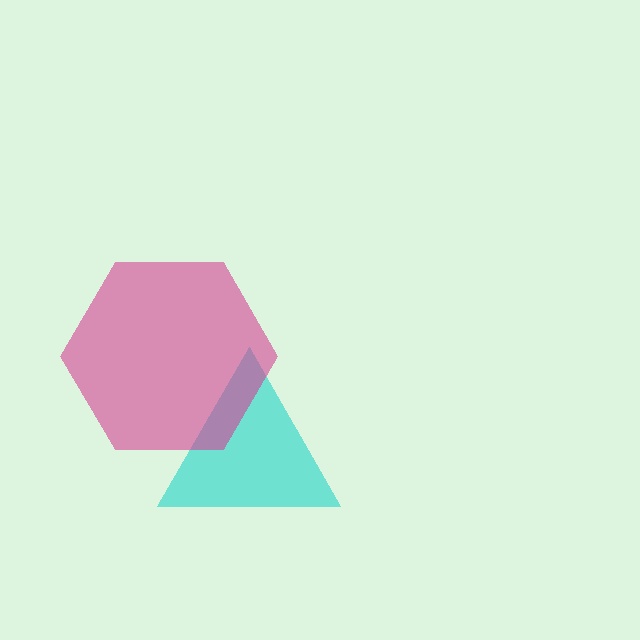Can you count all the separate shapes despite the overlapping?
Yes, there are 2 separate shapes.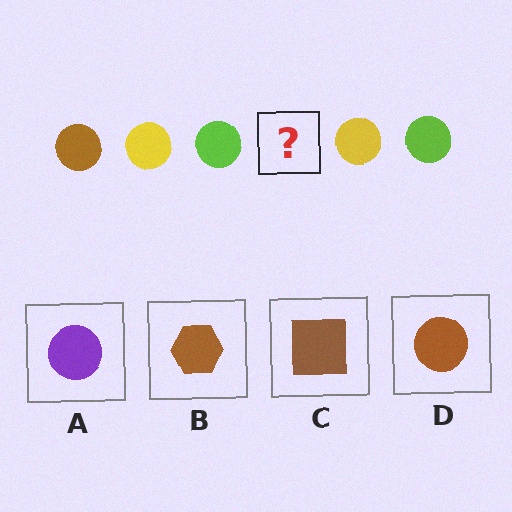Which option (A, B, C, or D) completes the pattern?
D.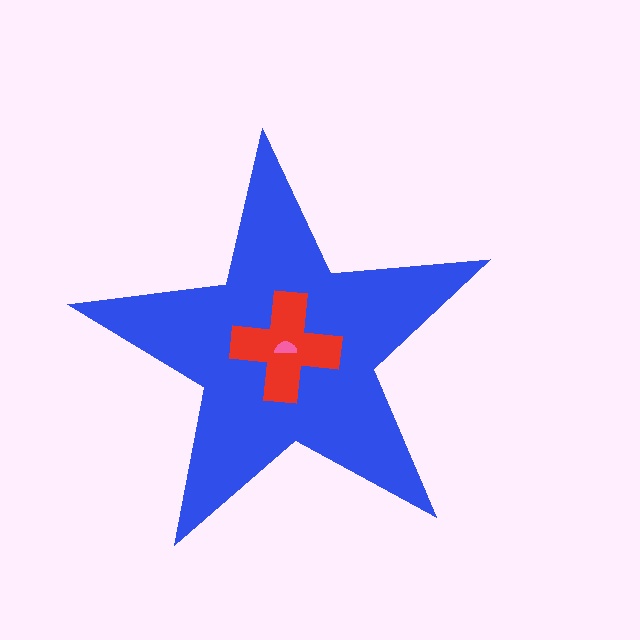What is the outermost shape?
The blue star.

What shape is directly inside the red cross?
The pink semicircle.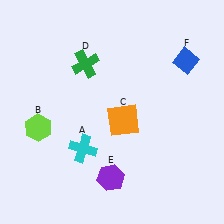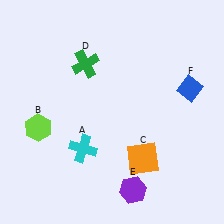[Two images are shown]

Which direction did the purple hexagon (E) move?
The purple hexagon (E) moved right.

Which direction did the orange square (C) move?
The orange square (C) moved down.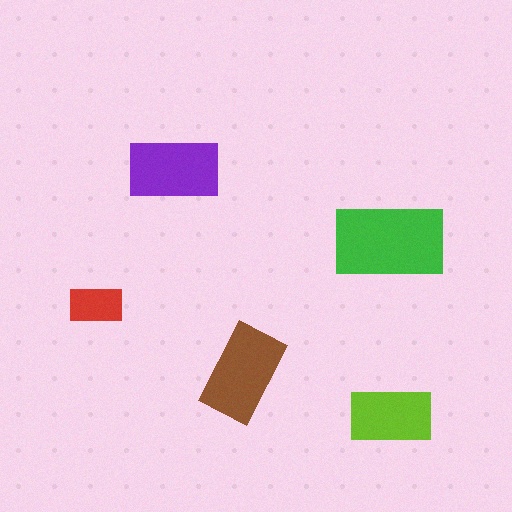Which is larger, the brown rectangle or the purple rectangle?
The brown one.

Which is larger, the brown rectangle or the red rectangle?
The brown one.